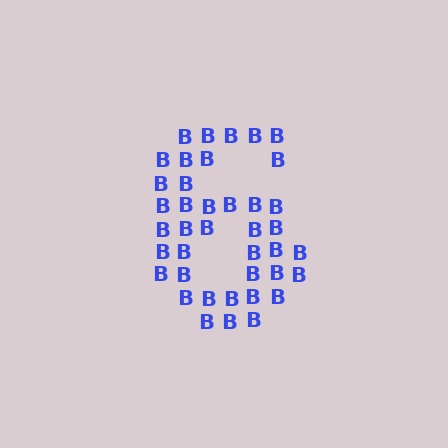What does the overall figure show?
The overall figure shows the digit 6.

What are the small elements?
The small elements are letter B's.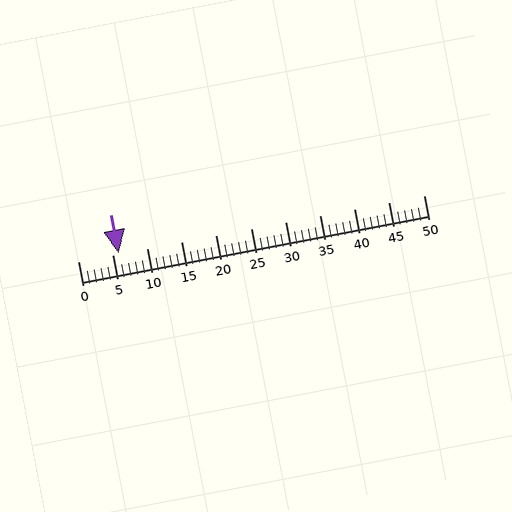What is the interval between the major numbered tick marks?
The major tick marks are spaced 5 units apart.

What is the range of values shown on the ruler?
The ruler shows values from 0 to 50.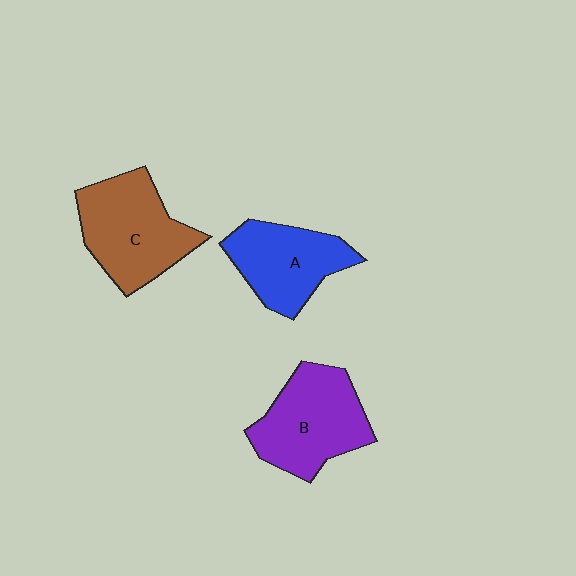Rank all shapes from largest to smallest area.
From largest to smallest: C (brown), B (purple), A (blue).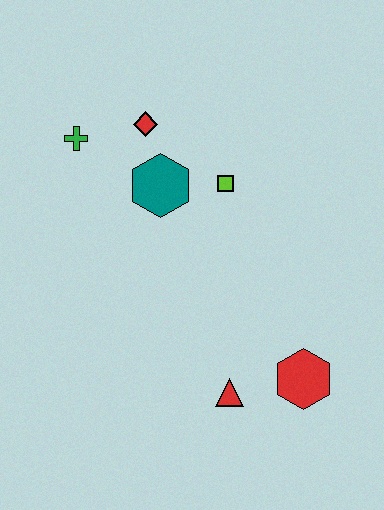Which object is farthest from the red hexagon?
The green cross is farthest from the red hexagon.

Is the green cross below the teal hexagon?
No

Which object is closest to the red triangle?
The red hexagon is closest to the red triangle.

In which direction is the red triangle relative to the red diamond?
The red triangle is below the red diamond.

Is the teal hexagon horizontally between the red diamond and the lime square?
Yes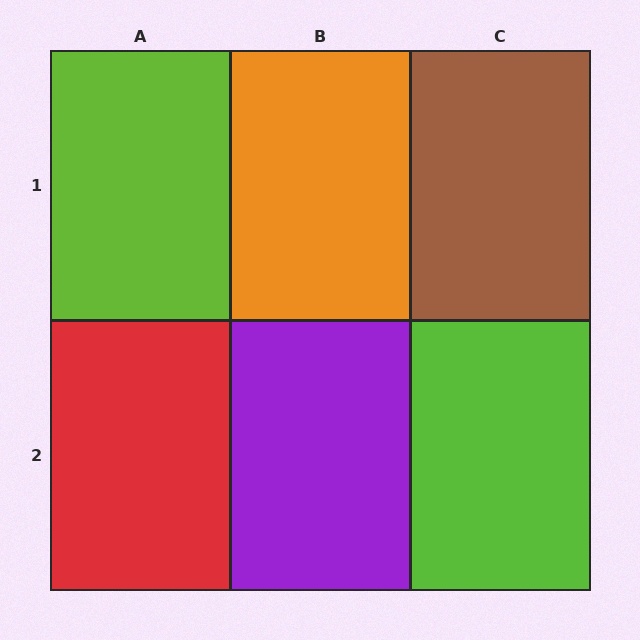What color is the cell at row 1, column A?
Lime.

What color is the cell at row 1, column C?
Brown.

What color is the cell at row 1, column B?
Orange.